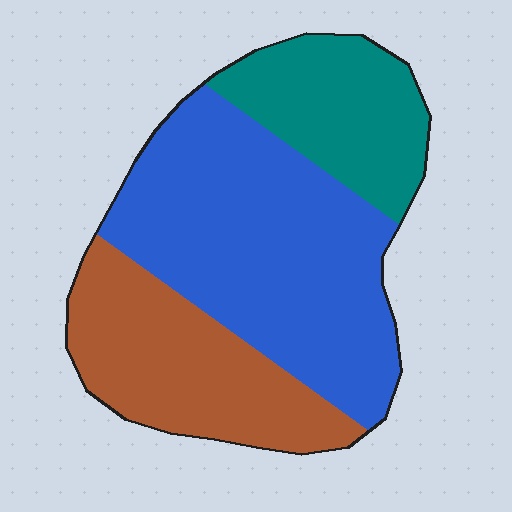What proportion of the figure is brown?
Brown takes up about one quarter (1/4) of the figure.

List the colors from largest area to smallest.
From largest to smallest: blue, brown, teal.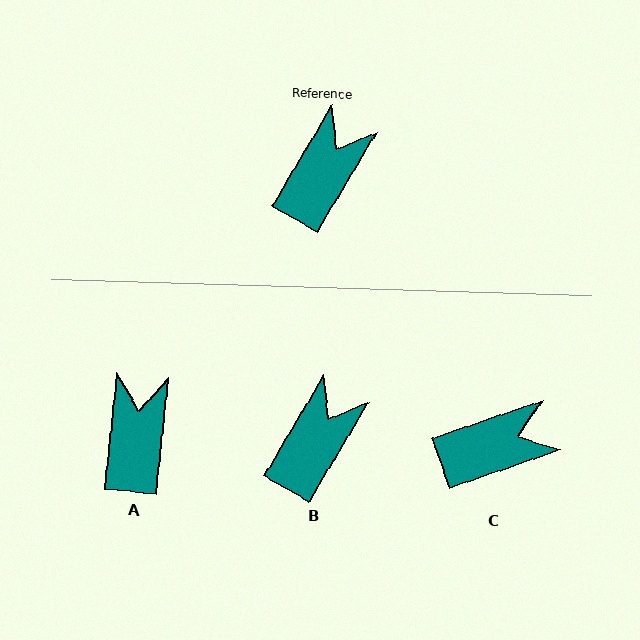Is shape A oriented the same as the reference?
No, it is off by about 24 degrees.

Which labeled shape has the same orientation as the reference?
B.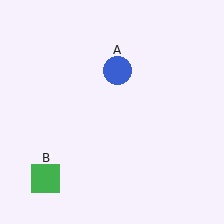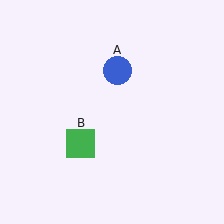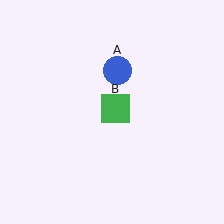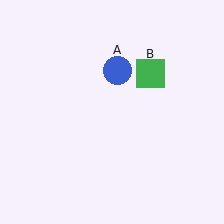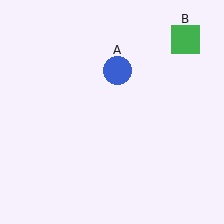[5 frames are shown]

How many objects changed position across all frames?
1 object changed position: green square (object B).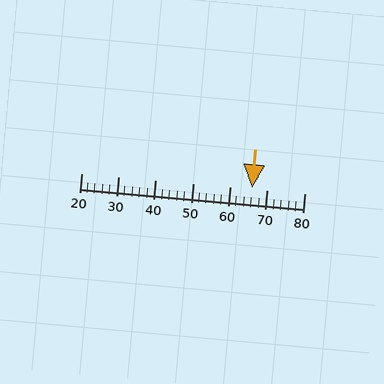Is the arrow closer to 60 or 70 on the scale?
The arrow is closer to 70.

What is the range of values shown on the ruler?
The ruler shows values from 20 to 80.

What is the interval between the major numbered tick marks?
The major tick marks are spaced 10 units apart.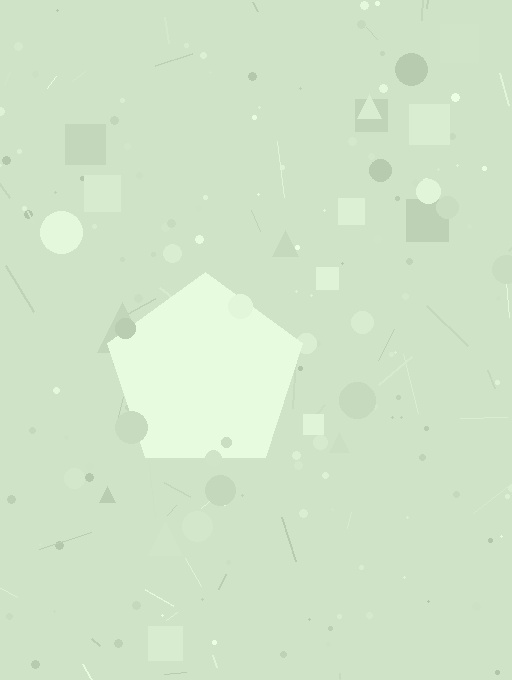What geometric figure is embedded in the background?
A pentagon is embedded in the background.